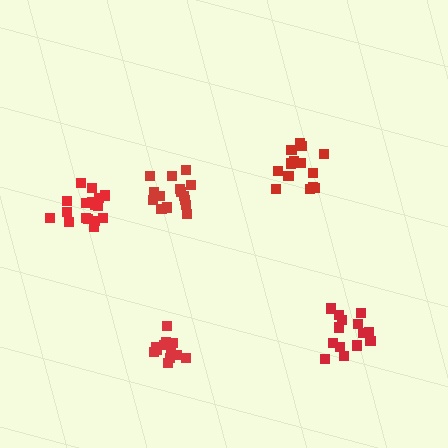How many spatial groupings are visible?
There are 5 spatial groupings.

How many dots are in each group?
Group 1: 14 dots, Group 2: 13 dots, Group 3: 14 dots, Group 4: 15 dots, Group 5: 17 dots (73 total).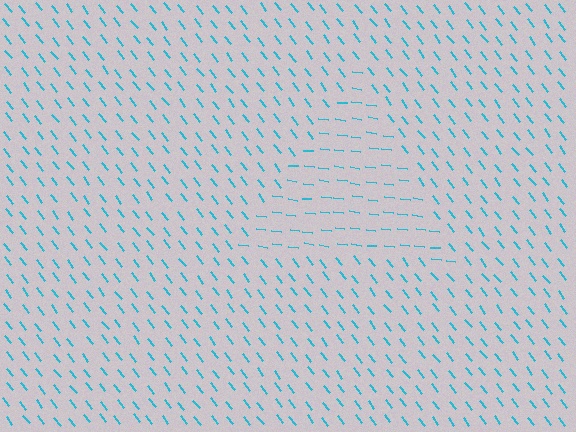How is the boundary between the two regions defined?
The boundary is defined purely by a change in line orientation (approximately 45 degrees difference). All lines are the same color and thickness.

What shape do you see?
I see a triangle.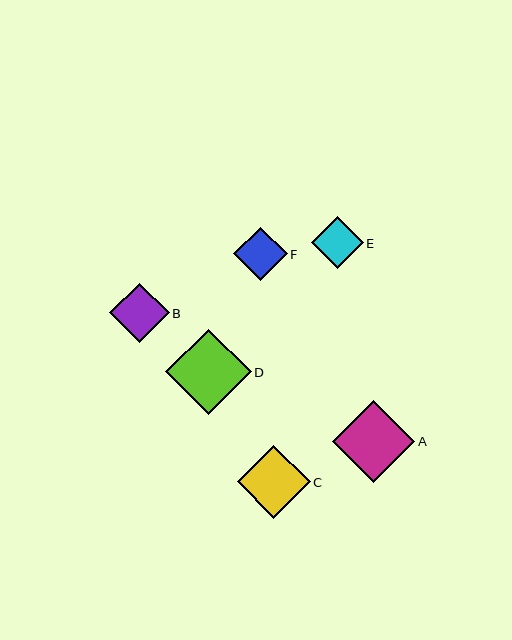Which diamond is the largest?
Diamond D is the largest with a size of approximately 86 pixels.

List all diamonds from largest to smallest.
From largest to smallest: D, A, C, B, F, E.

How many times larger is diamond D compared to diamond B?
Diamond D is approximately 1.4 times the size of diamond B.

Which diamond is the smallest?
Diamond E is the smallest with a size of approximately 52 pixels.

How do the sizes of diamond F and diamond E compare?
Diamond F and diamond E are approximately the same size.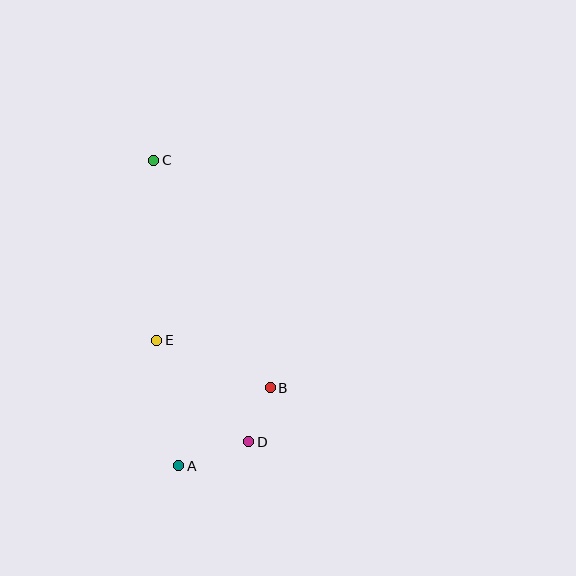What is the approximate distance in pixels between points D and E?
The distance between D and E is approximately 137 pixels.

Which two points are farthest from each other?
Points A and C are farthest from each other.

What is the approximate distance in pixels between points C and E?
The distance between C and E is approximately 180 pixels.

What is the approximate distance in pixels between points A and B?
The distance between A and B is approximately 120 pixels.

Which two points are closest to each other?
Points B and D are closest to each other.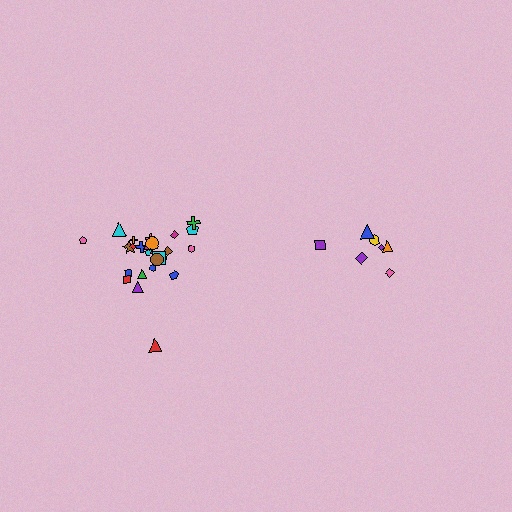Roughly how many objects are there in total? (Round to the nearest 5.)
Roughly 30 objects in total.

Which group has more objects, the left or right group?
The left group.